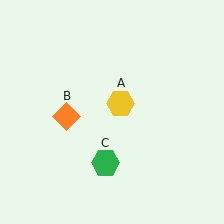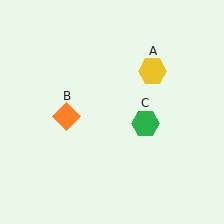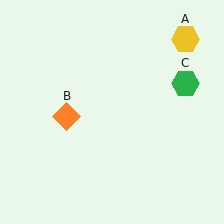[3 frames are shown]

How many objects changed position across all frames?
2 objects changed position: yellow hexagon (object A), green hexagon (object C).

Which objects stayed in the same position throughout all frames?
Orange diamond (object B) remained stationary.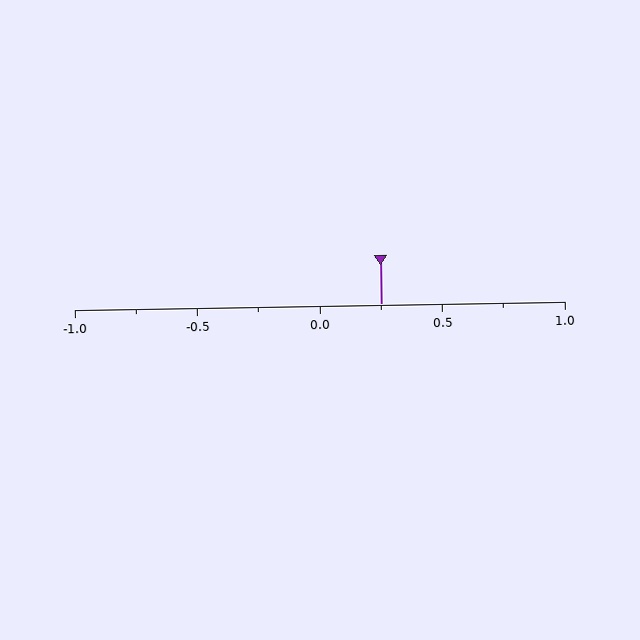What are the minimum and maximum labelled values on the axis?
The axis runs from -1.0 to 1.0.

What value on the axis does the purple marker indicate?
The marker indicates approximately 0.25.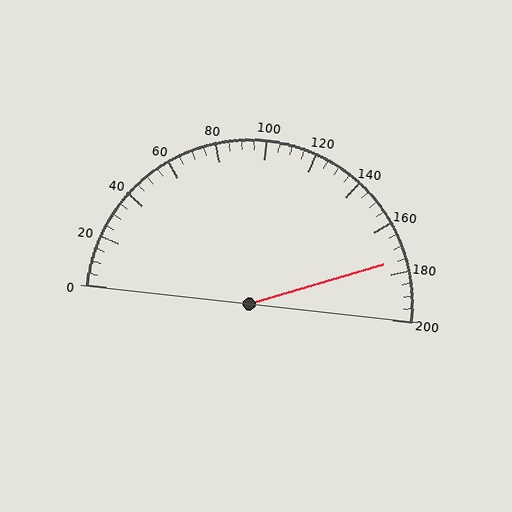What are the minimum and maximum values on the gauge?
The gauge ranges from 0 to 200.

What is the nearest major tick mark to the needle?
The nearest major tick mark is 180.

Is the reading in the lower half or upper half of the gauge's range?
The reading is in the upper half of the range (0 to 200).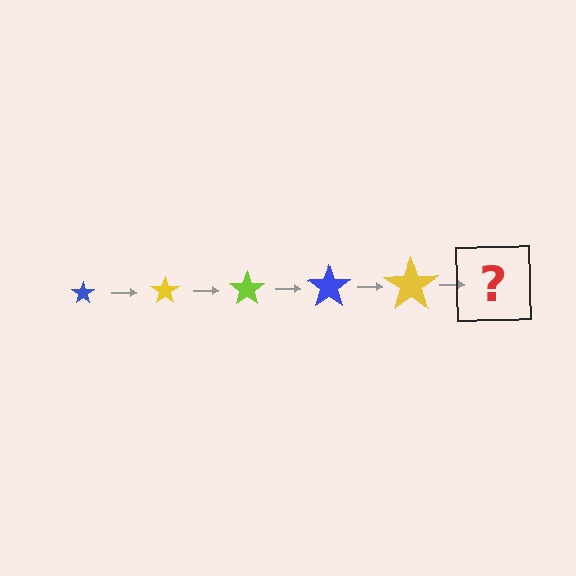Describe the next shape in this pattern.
It should be a lime star, larger than the previous one.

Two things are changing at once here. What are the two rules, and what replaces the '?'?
The two rules are that the star grows larger each step and the color cycles through blue, yellow, and lime. The '?' should be a lime star, larger than the previous one.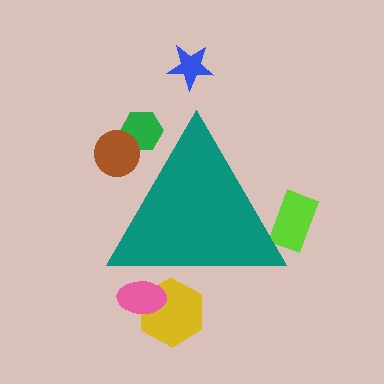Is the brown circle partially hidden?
Yes, the brown circle is partially hidden behind the teal triangle.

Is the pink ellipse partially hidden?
Yes, the pink ellipse is partially hidden behind the teal triangle.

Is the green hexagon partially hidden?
Yes, the green hexagon is partially hidden behind the teal triangle.